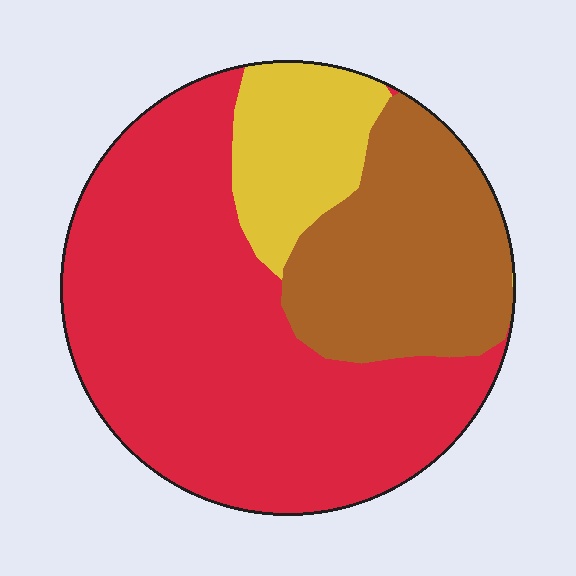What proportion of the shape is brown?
Brown takes up about one quarter (1/4) of the shape.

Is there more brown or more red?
Red.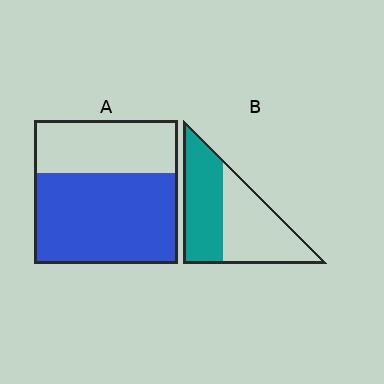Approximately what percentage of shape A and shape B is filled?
A is approximately 65% and B is approximately 50%.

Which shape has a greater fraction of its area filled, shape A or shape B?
Shape A.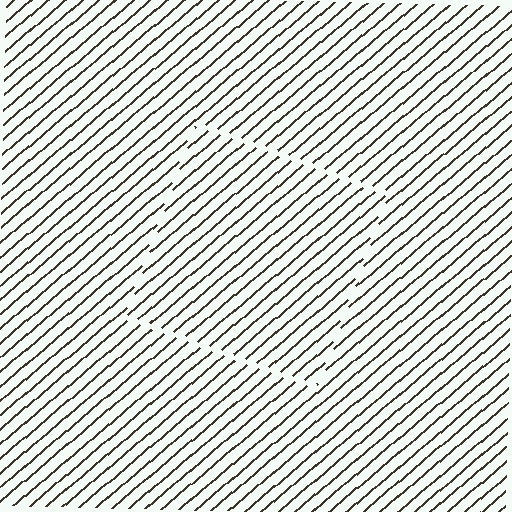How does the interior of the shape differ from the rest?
The interior of the shape contains the same grating, shifted by half a period — the contour is defined by the phase discontinuity where line-ends from the inner and outer gratings abut.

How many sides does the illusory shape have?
4 sides — the line-ends trace a square.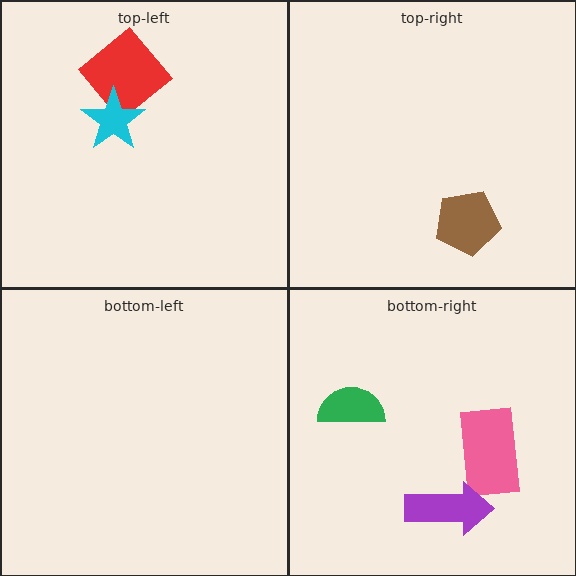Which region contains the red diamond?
The top-left region.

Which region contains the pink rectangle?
The bottom-right region.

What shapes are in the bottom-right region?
The pink rectangle, the purple arrow, the green semicircle.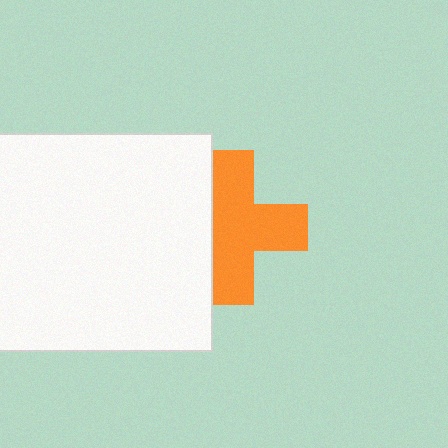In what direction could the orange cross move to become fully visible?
The orange cross could move right. That would shift it out from behind the white square entirely.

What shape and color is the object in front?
The object in front is a white square.